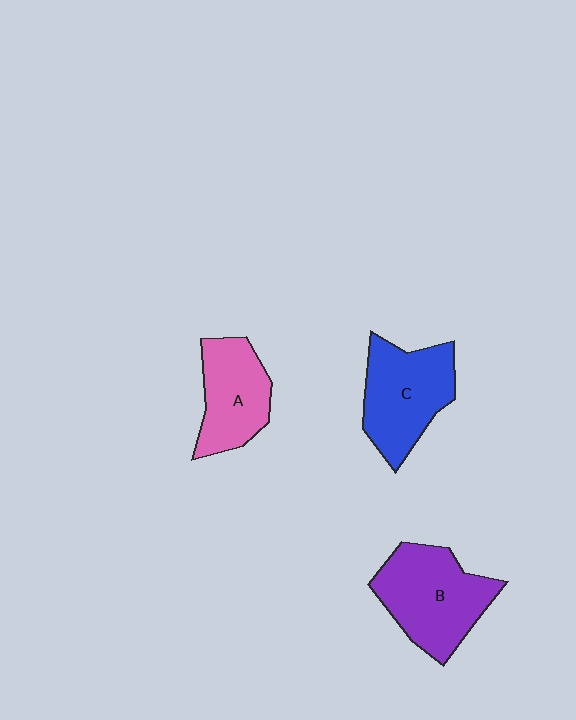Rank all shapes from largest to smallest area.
From largest to smallest: B (purple), C (blue), A (pink).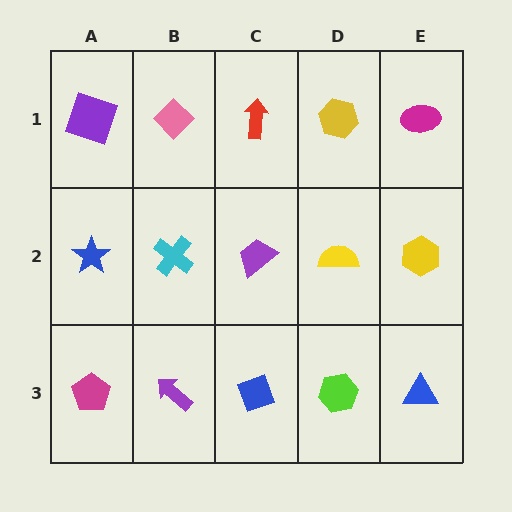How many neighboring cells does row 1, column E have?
2.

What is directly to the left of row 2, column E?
A yellow semicircle.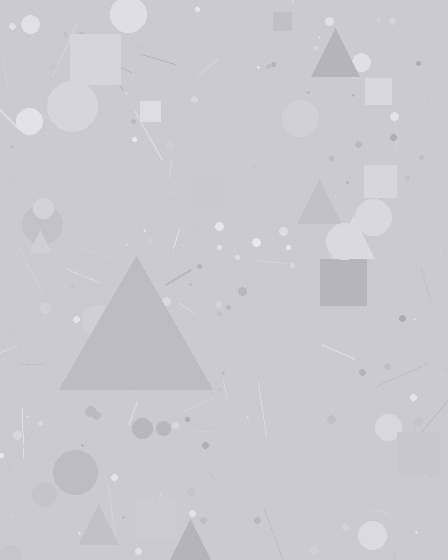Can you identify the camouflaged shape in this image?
The camouflaged shape is a triangle.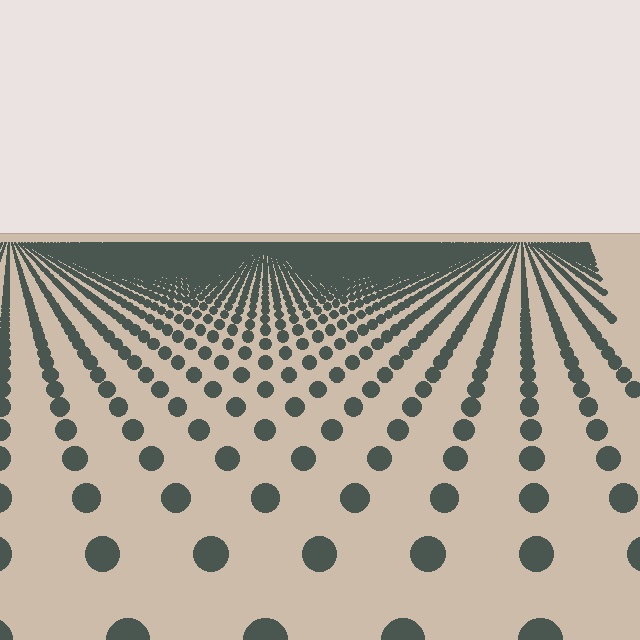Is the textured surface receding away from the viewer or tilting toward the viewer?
The surface is receding away from the viewer. Texture elements get smaller and denser toward the top.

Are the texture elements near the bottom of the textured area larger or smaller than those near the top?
Larger. Near the bottom, elements are closer to the viewer and appear at a bigger on-screen size.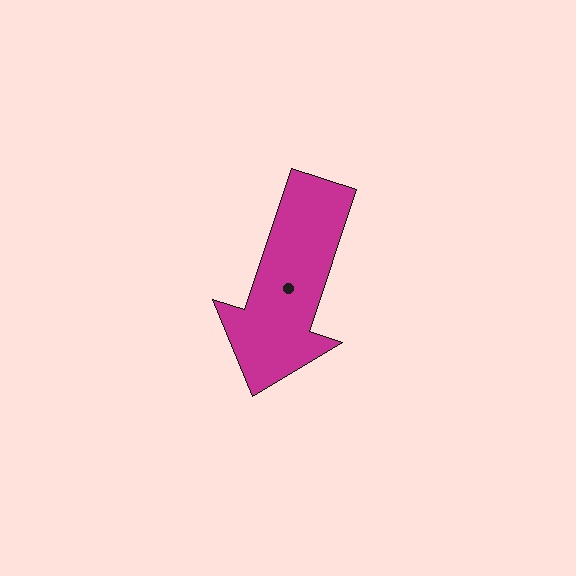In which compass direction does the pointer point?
South.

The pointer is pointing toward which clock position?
Roughly 7 o'clock.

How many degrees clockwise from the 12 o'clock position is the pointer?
Approximately 198 degrees.